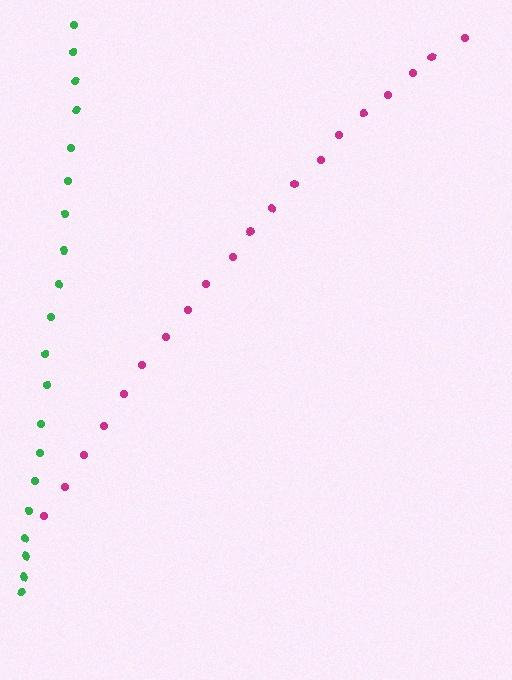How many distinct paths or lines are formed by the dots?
There are 2 distinct paths.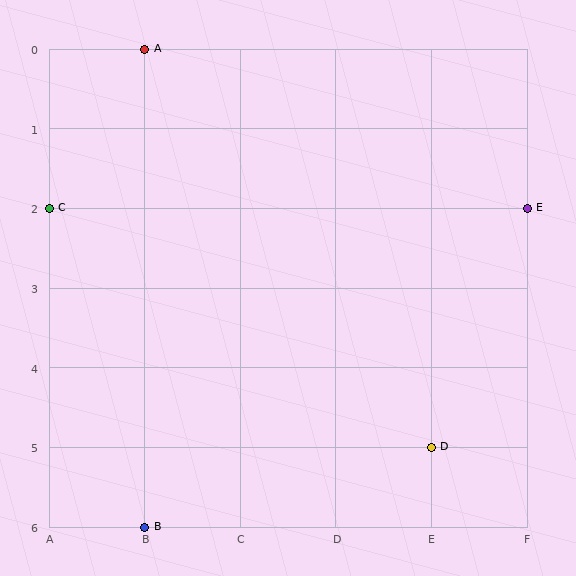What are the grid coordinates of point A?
Point A is at grid coordinates (B, 0).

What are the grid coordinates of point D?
Point D is at grid coordinates (E, 5).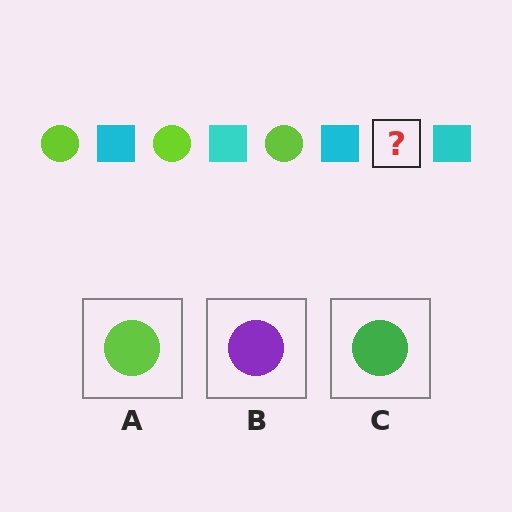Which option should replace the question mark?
Option A.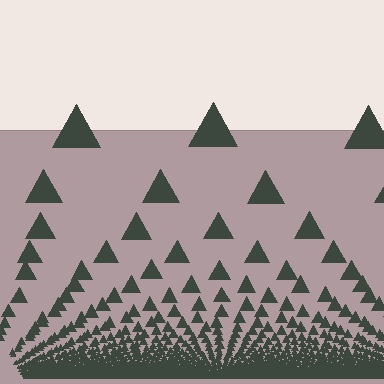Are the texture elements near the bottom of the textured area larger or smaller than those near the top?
Smaller. The gradient is inverted — elements near the bottom are smaller and denser.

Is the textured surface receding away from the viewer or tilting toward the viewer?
The surface appears to tilt toward the viewer. Texture elements get larger and sparser toward the top.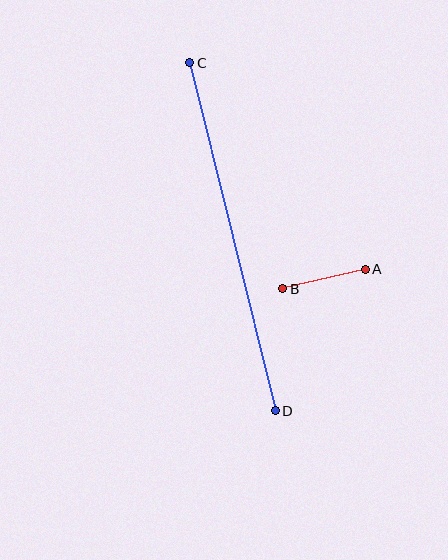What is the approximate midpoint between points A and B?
The midpoint is at approximately (324, 279) pixels.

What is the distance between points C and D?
The distance is approximately 359 pixels.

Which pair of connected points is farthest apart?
Points C and D are farthest apart.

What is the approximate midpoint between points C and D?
The midpoint is at approximately (232, 237) pixels.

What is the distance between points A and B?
The distance is approximately 84 pixels.